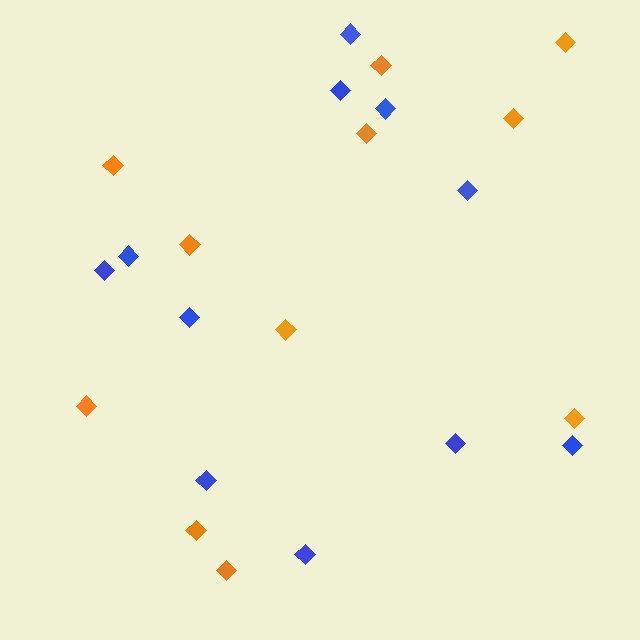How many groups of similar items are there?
There are 2 groups: one group of orange diamonds (11) and one group of blue diamonds (11).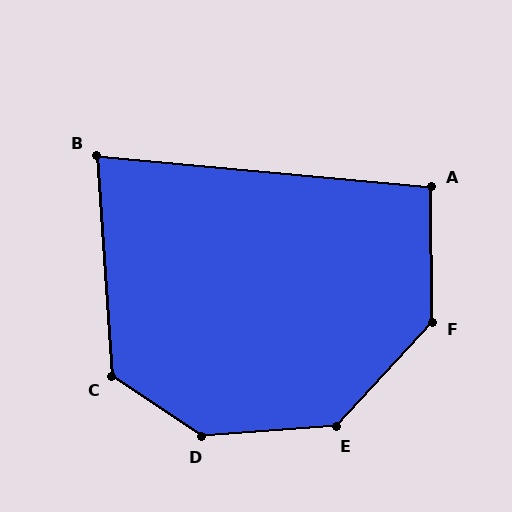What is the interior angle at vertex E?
Approximately 137 degrees (obtuse).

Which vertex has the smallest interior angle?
B, at approximately 81 degrees.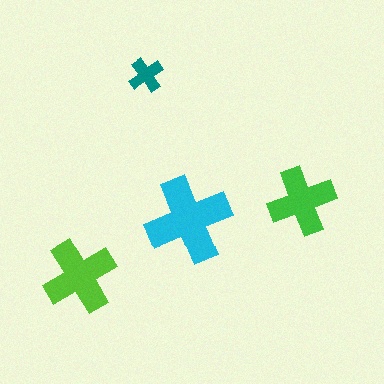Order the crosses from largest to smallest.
the cyan one, the lime one, the green one, the teal one.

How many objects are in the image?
There are 4 objects in the image.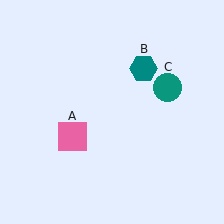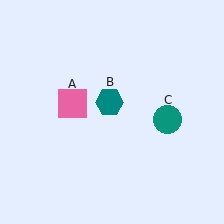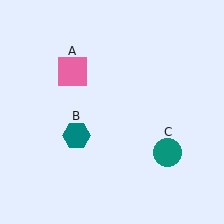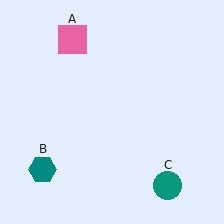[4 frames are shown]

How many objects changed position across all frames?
3 objects changed position: pink square (object A), teal hexagon (object B), teal circle (object C).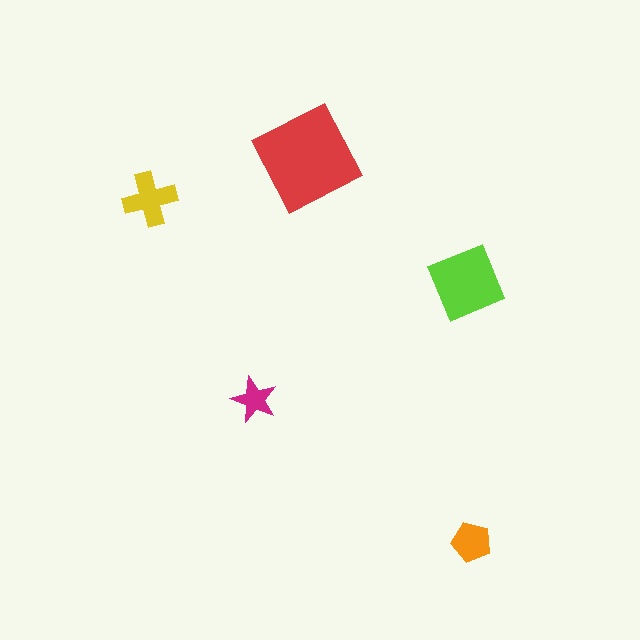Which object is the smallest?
The magenta star.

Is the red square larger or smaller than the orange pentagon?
Larger.